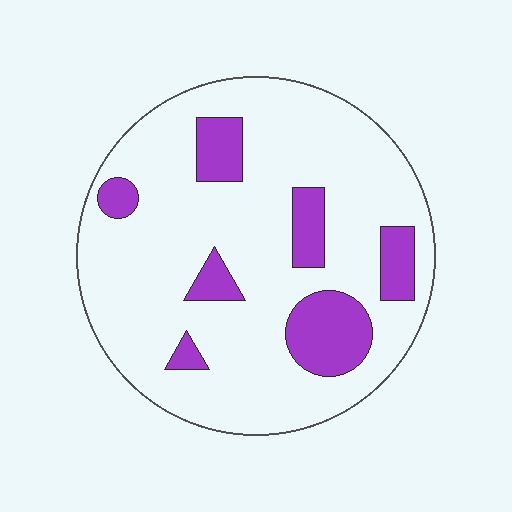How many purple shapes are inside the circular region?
7.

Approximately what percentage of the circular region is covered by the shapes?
Approximately 20%.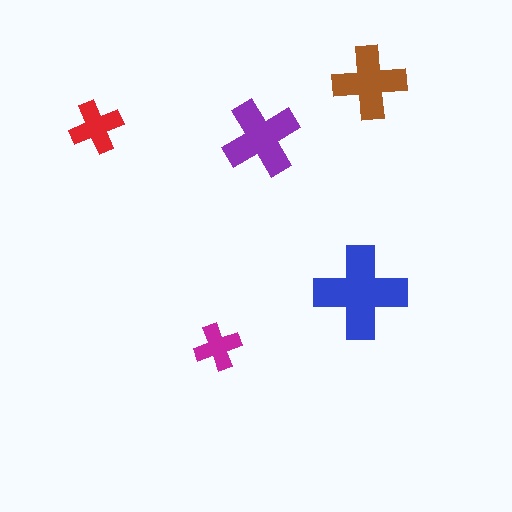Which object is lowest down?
The magenta cross is bottommost.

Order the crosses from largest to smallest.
the blue one, the purple one, the brown one, the red one, the magenta one.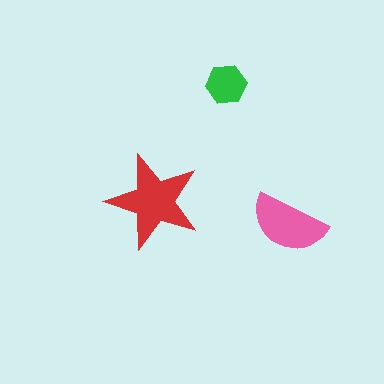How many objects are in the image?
There are 3 objects in the image.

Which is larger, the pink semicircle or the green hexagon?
The pink semicircle.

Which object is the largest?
The red star.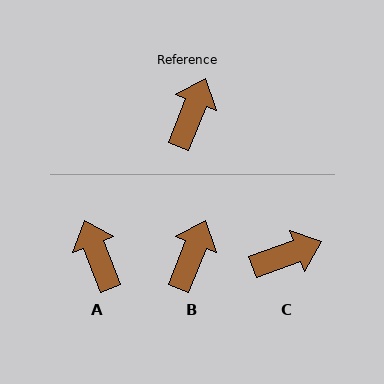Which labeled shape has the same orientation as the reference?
B.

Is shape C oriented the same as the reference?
No, it is off by about 48 degrees.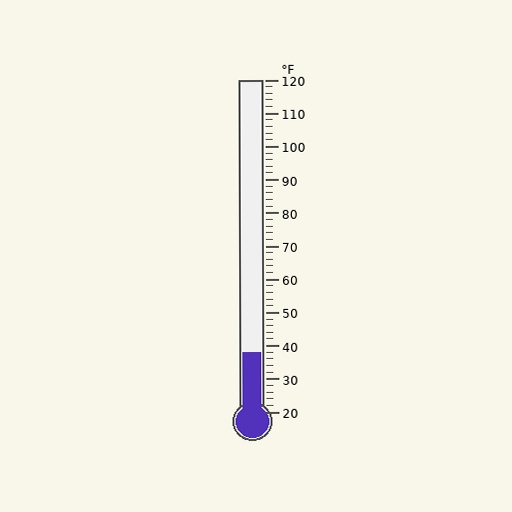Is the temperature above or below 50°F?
The temperature is below 50°F.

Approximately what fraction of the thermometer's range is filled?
The thermometer is filled to approximately 20% of its range.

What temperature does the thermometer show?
The thermometer shows approximately 38°F.